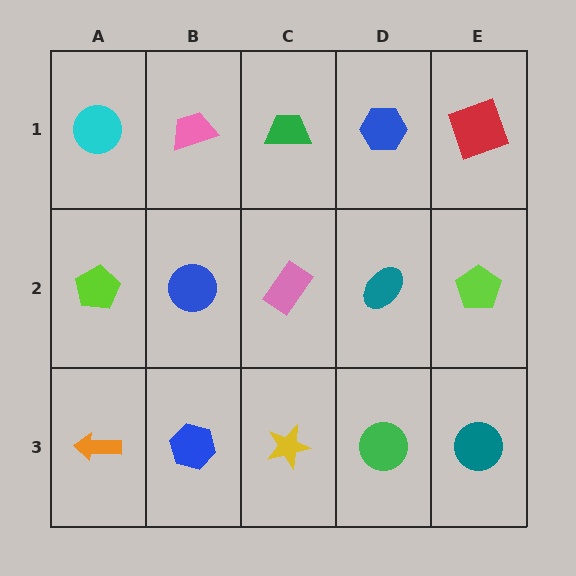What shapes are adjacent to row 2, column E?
A red square (row 1, column E), a teal circle (row 3, column E), a teal ellipse (row 2, column D).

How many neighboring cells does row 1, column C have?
3.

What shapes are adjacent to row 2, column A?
A cyan circle (row 1, column A), an orange arrow (row 3, column A), a blue circle (row 2, column B).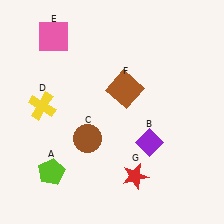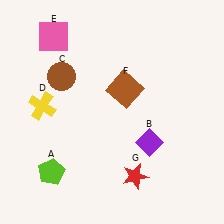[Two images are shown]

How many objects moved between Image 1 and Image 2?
1 object moved between the two images.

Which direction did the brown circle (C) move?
The brown circle (C) moved up.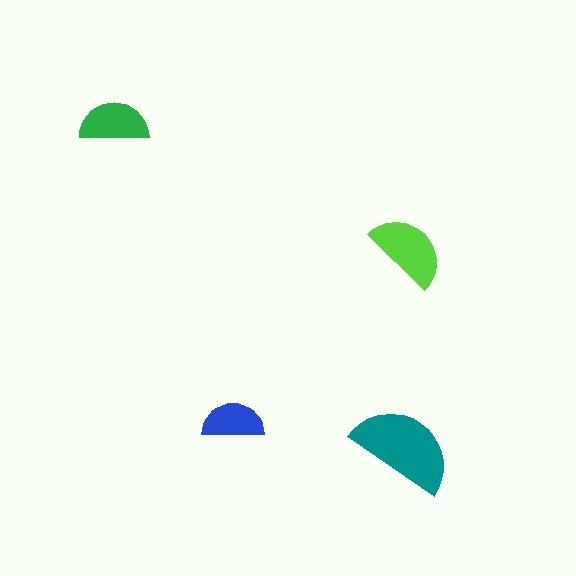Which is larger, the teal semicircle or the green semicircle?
The teal one.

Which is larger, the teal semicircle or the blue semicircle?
The teal one.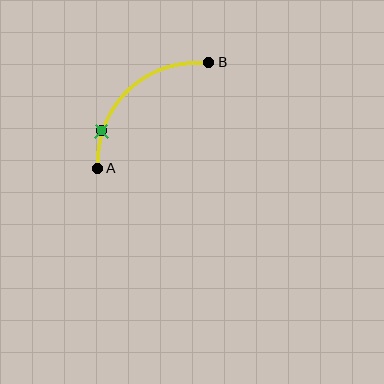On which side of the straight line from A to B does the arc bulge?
The arc bulges above and to the left of the straight line connecting A and B.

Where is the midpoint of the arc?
The arc midpoint is the point on the curve farthest from the straight line joining A and B. It sits above and to the left of that line.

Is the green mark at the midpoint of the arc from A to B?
No. The green mark lies on the arc but is closer to endpoint A. The arc midpoint would be at the point on the curve equidistant along the arc from both A and B.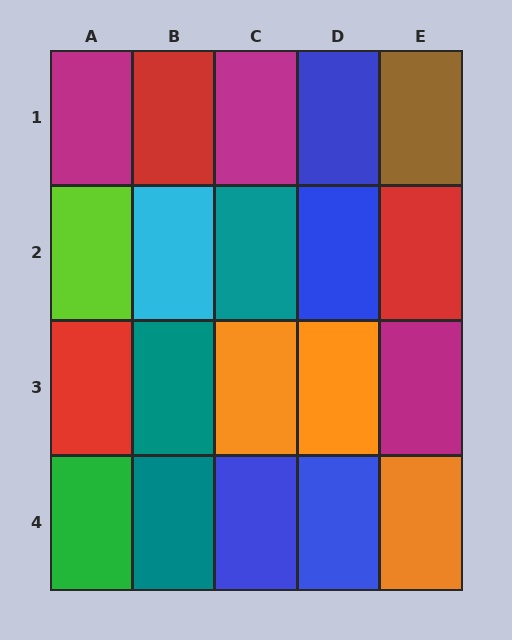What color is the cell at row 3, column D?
Orange.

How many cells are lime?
1 cell is lime.